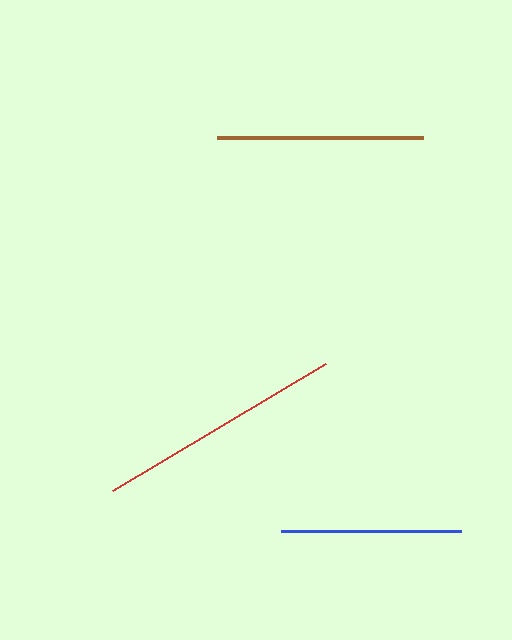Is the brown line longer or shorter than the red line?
The red line is longer than the brown line.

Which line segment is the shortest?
The blue line is the shortest at approximately 180 pixels.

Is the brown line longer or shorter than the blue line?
The brown line is longer than the blue line.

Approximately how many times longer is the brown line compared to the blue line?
The brown line is approximately 1.1 times the length of the blue line.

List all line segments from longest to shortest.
From longest to shortest: red, brown, blue.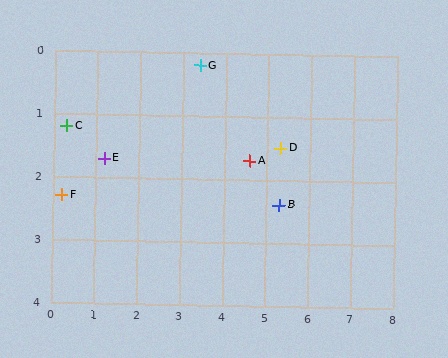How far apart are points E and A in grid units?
Points E and A are about 3.4 grid units apart.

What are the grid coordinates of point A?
Point A is at approximately (4.6, 1.7).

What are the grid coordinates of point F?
Point F is at approximately (0.2, 2.3).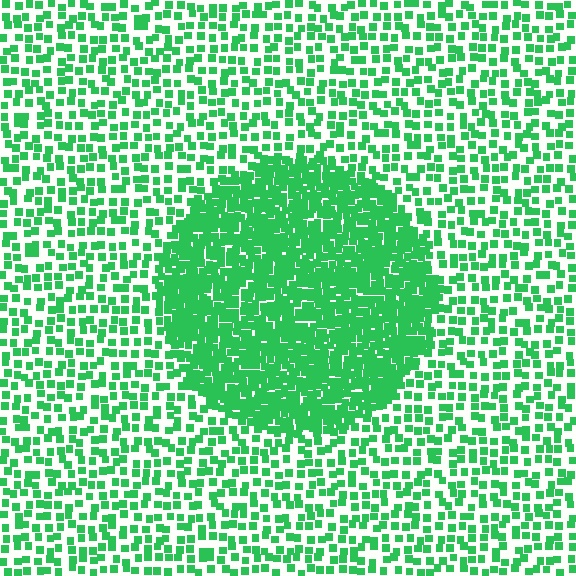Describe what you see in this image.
The image contains small green elements arranged at two different densities. A circle-shaped region is visible where the elements are more densely packed than the surrounding area.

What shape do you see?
I see a circle.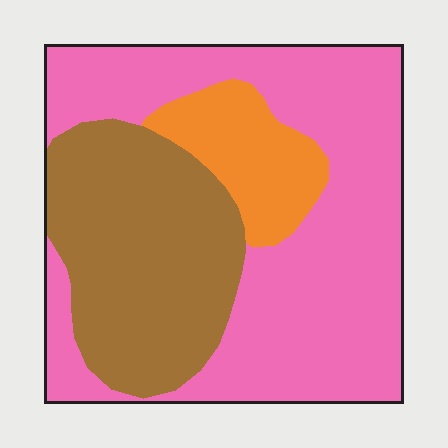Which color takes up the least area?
Orange, at roughly 10%.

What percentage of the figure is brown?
Brown takes up between a quarter and a half of the figure.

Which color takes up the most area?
Pink, at roughly 55%.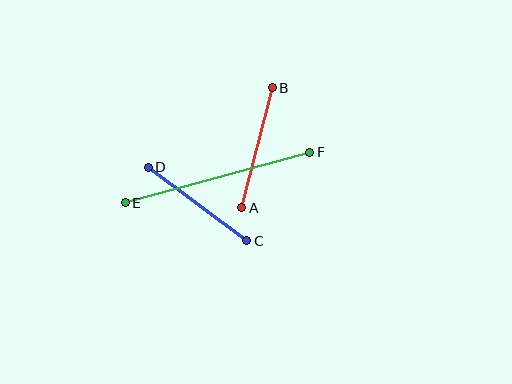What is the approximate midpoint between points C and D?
The midpoint is at approximately (198, 204) pixels.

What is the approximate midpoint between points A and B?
The midpoint is at approximately (257, 148) pixels.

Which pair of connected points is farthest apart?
Points E and F are farthest apart.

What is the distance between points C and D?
The distance is approximately 123 pixels.